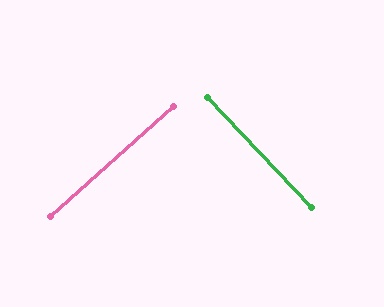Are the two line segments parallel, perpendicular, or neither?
Perpendicular — they meet at approximately 88°.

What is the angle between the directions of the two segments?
Approximately 88 degrees.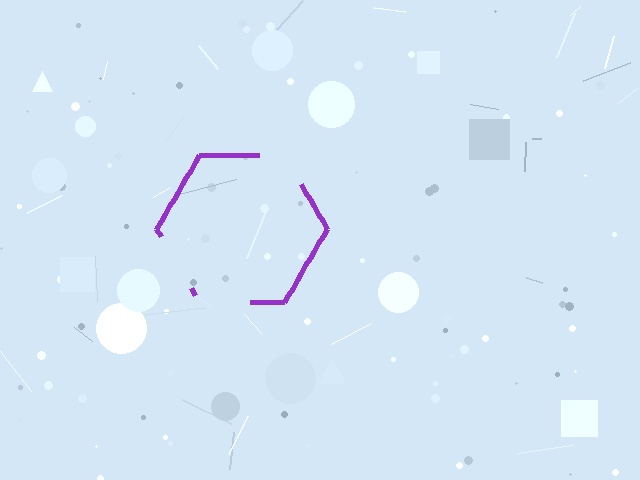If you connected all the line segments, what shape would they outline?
They would outline a hexagon.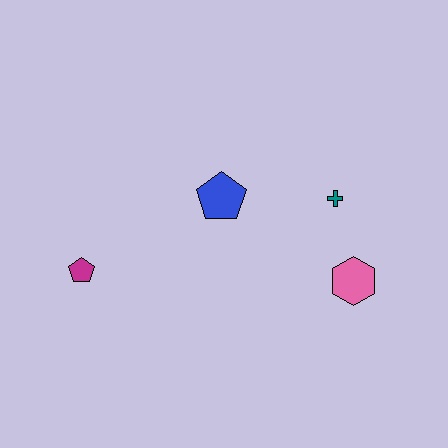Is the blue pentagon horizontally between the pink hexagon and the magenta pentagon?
Yes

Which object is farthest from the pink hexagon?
The magenta pentagon is farthest from the pink hexagon.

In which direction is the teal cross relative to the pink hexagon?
The teal cross is above the pink hexagon.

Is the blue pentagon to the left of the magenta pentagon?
No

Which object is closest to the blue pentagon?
The teal cross is closest to the blue pentagon.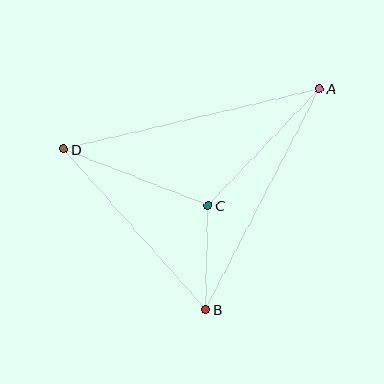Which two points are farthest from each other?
Points A and D are farthest from each other.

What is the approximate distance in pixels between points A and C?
The distance between A and C is approximately 161 pixels.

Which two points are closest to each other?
Points B and C are closest to each other.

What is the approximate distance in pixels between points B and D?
The distance between B and D is approximately 214 pixels.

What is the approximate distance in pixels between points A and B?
The distance between A and B is approximately 248 pixels.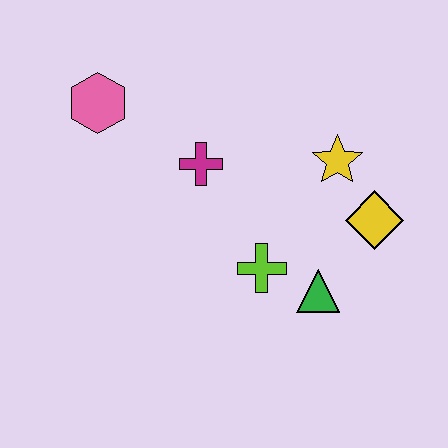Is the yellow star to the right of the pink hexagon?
Yes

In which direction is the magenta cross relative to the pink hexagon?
The magenta cross is to the right of the pink hexagon.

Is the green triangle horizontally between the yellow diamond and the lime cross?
Yes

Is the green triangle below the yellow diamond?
Yes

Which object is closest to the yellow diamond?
The yellow star is closest to the yellow diamond.